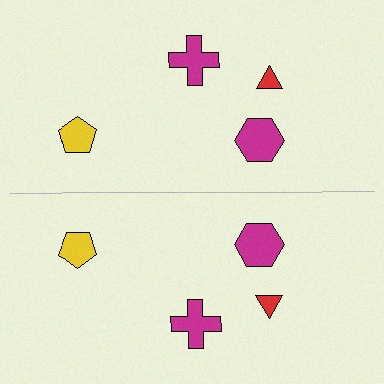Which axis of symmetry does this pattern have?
The pattern has a horizontal axis of symmetry running through the center of the image.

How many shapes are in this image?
There are 8 shapes in this image.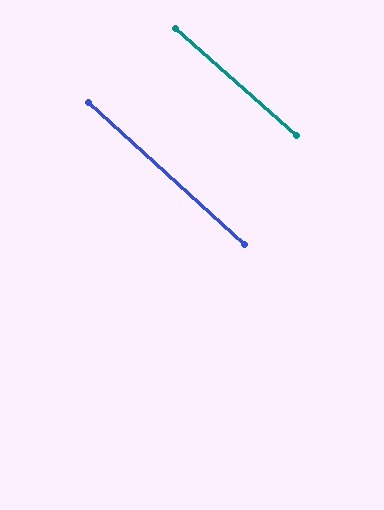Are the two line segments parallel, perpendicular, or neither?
Parallel — their directions differ by only 0.7°.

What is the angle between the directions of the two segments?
Approximately 1 degree.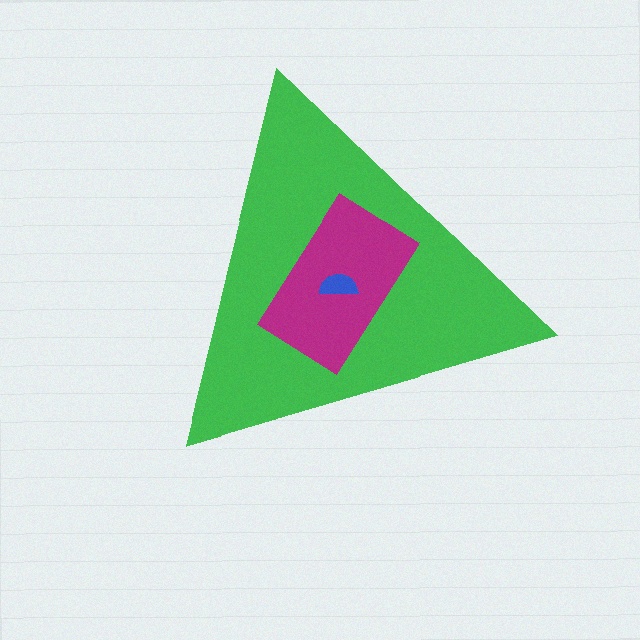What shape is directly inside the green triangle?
The magenta rectangle.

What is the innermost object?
The blue semicircle.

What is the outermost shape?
The green triangle.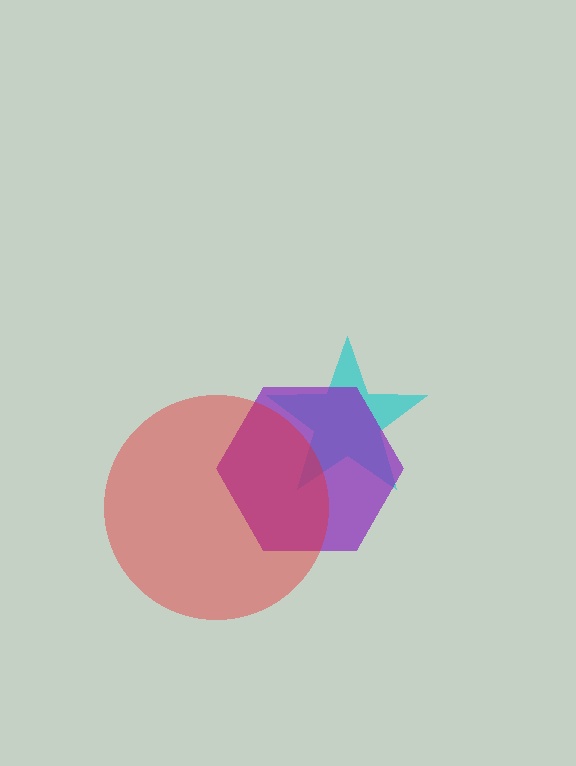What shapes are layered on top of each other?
The layered shapes are: a cyan star, a purple hexagon, a red circle.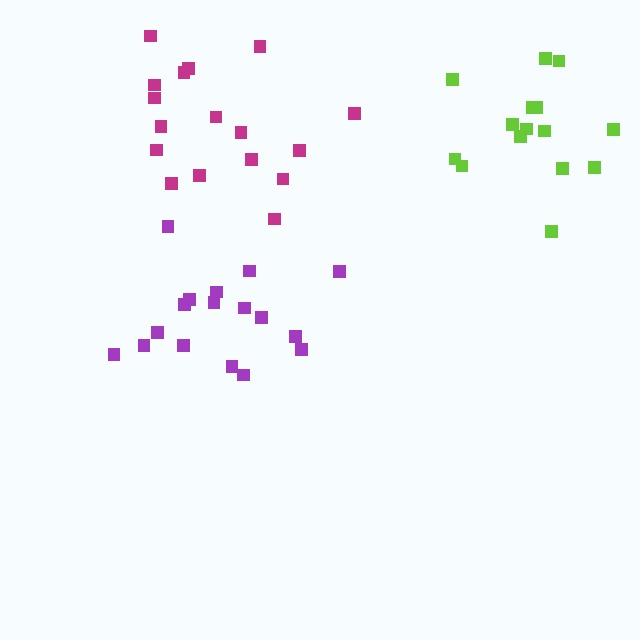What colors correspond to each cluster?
The clusters are colored: purple, lime, magenta.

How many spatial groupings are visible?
There are 3 spatial groupings.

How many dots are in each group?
Group 1: 17 dots, Group 2: 15 dots, Group 3: 17 dots (49 total).